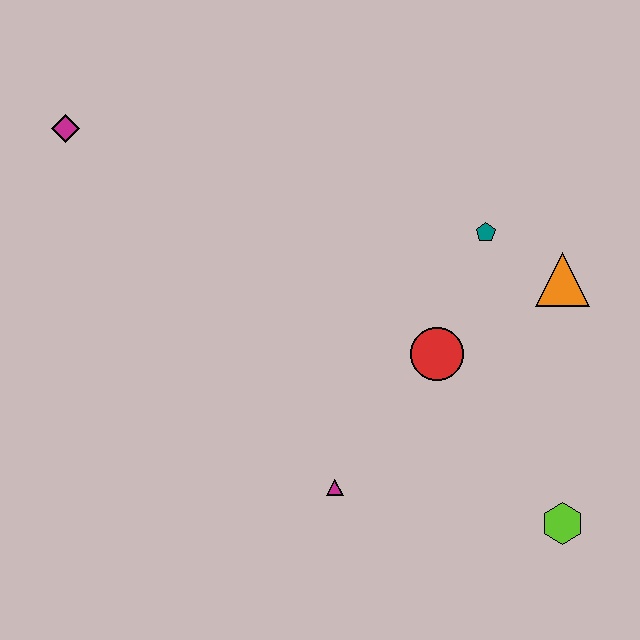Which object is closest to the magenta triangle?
The red circle is closest to the magenta triangle.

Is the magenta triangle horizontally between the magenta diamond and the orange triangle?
Yes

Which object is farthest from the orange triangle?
The magenta diamond is farthest from the orange triangle.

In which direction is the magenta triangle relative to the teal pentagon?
The magenta triangle is below the teal pentagon.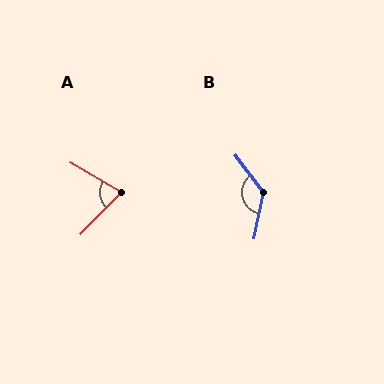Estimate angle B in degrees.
Approximately 130 degrees.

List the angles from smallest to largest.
A (76°), B (130°).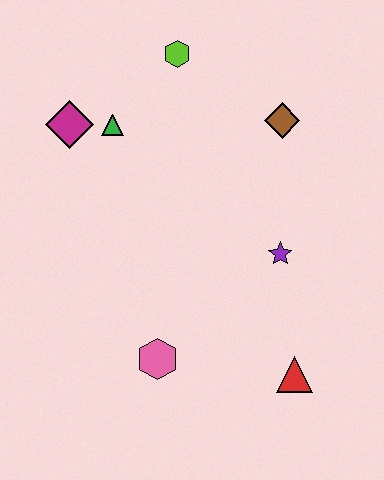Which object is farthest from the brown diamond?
The pink hexagon is farthest from the brown diamond.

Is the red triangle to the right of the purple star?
Yes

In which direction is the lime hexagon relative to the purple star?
The lime hexagon is above the purple star.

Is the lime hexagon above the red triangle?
Yes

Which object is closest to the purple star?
The red triangle is closest to the purple star.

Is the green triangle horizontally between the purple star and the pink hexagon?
No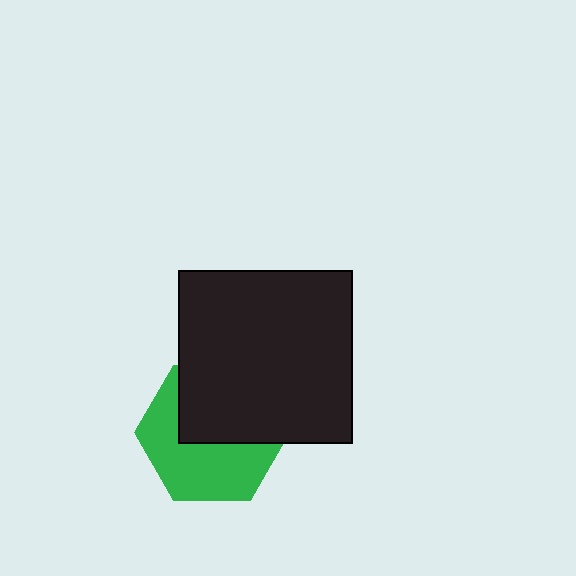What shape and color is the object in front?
The object in front is a black square.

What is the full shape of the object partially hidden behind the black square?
The partially hidden object is a green hexagon.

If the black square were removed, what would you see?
You would see the complete green hexagon.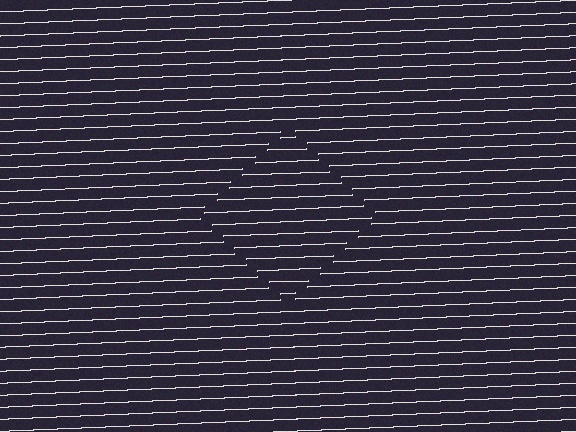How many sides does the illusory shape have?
4 sides — the line-ends trace a square.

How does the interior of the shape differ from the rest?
The interior of the shape contains the same grating, shifted by half a period — the contour is defined by the phase discontinuity where line-ends from the inner and outer gratings abut.